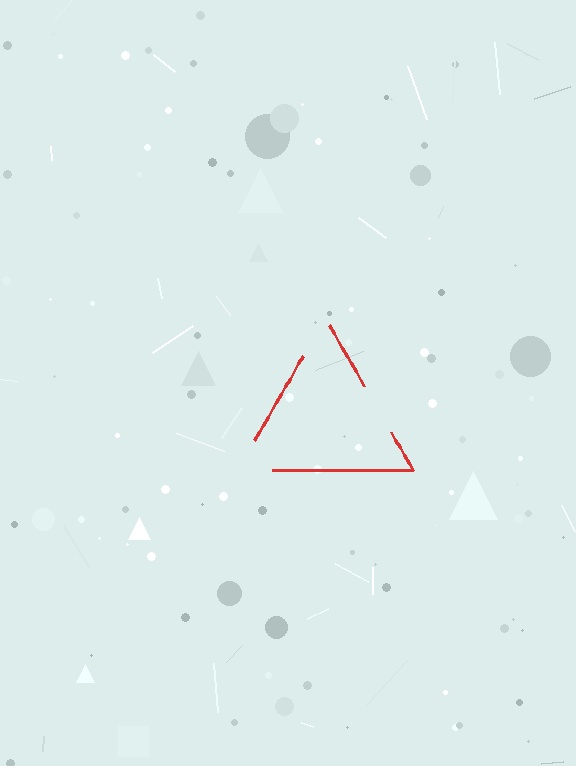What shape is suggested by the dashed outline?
The dashed outline suggests a triangle.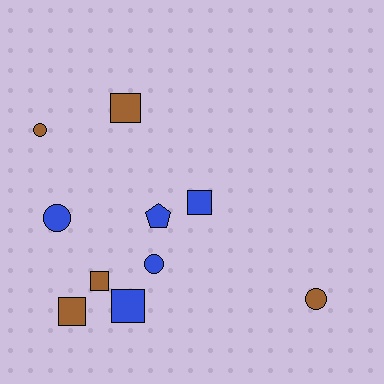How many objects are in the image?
There are 10 objects.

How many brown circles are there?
There are 2 brown circles.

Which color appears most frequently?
Brown, with 5 objects.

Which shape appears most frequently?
Square, with 5 objects.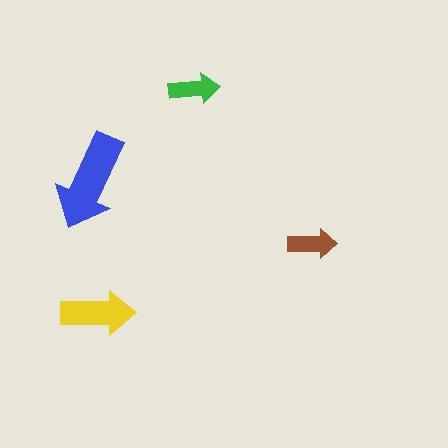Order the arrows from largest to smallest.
the blue one, the yellow one, the green one, the brown one.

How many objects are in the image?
There are 4 objects in the image.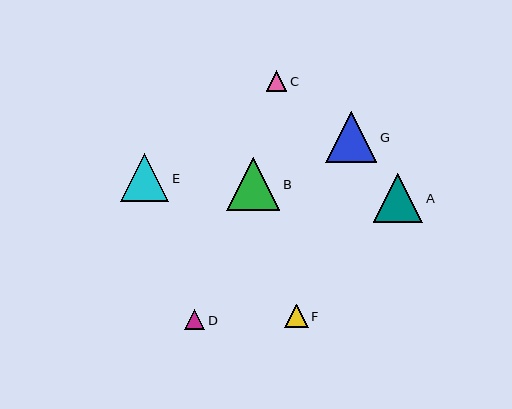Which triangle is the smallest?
Triangle D is the smallest with a size of approximately 20 pixels.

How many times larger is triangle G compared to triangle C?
Triangle G is approximately 2.5 times the size of triangle C.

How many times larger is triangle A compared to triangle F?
Triangle A is approximately 2.2 times the size of triangle F.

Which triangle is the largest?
Triangle B is the largest with a size of approximately 53 pixels.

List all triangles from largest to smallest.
From largest to smallest: B, G, A, E, F, C, D.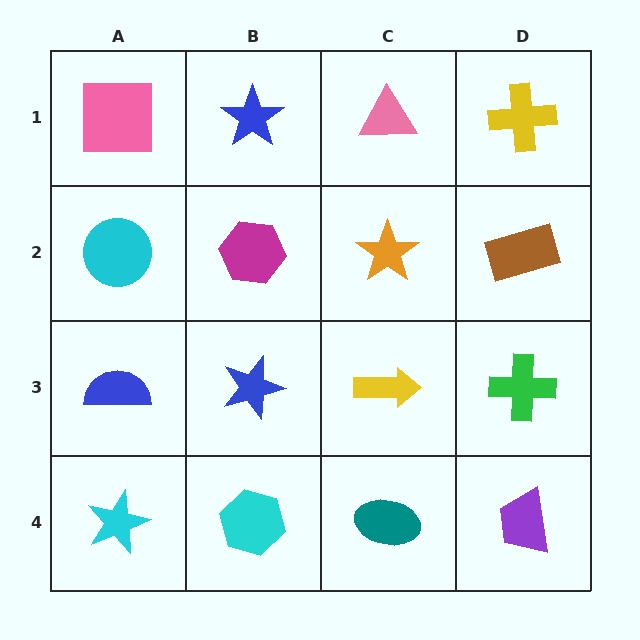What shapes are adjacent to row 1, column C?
An orange star (row 2, column C), a blue star (row 1, column B), a yellow cross (row 1, column D).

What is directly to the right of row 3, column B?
A yellow arrow.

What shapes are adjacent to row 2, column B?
A blue star (row 1, column B), a blue star (row 3, column B), a cyan circle (row 2, column A), an orange star (row 2, column C).